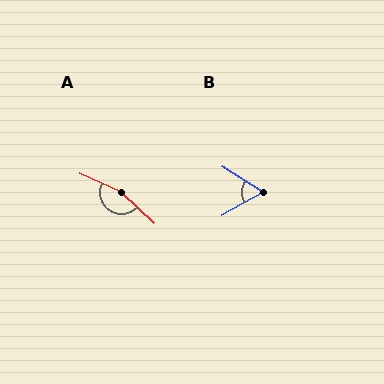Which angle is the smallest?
B, at approximately 62 degrees.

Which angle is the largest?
A, at approximately 161 degrees.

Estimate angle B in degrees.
Approximately 62 degrees.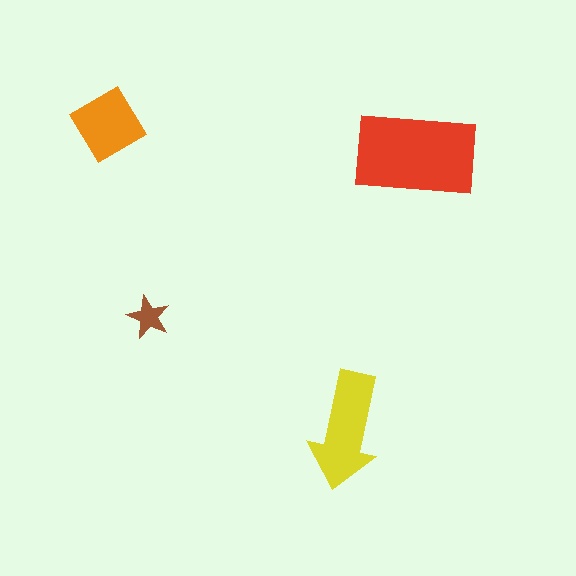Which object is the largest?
The red rectangle.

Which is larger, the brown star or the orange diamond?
The orange diamond.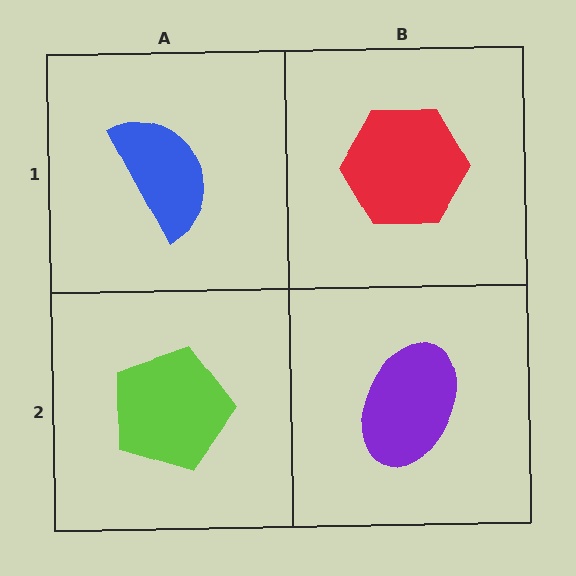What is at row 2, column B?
A purple ellipse.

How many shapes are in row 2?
2 shapes.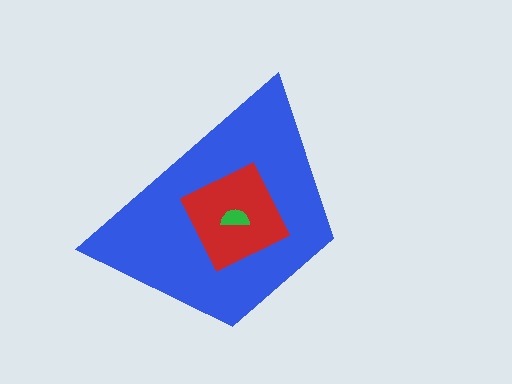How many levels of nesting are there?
3.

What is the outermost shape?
The blue trapezoid.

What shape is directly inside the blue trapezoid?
The red diamond.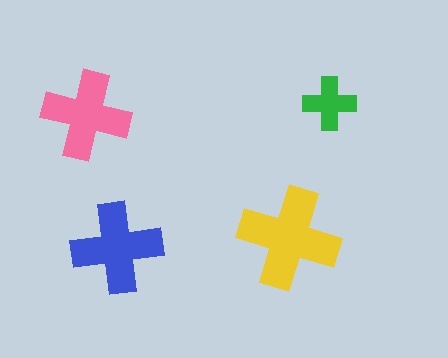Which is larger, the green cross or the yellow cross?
The yellow one.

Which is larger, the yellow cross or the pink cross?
The yellow one.